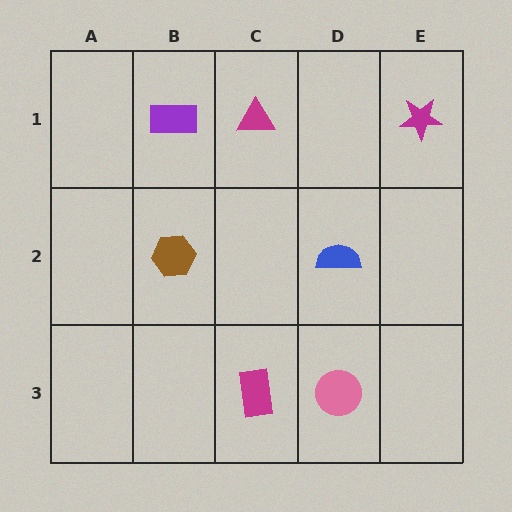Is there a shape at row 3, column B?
No, that cell is empty.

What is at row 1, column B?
A purple rectangle.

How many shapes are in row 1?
3 shapes.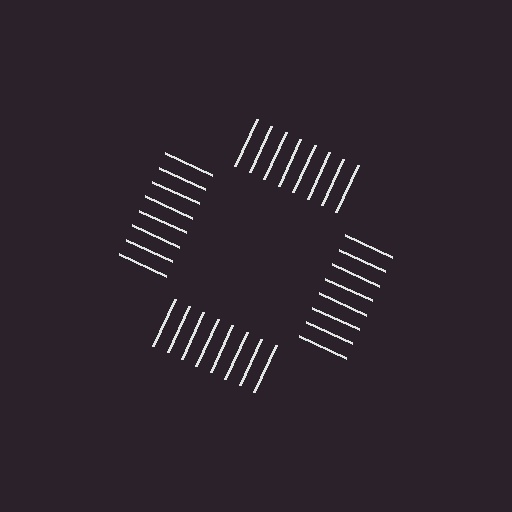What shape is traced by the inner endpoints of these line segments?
An illusory square — the line segments terminate on its edges but no continuous stroke is drawn.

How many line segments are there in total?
32 — 8 along each of the 4 edges.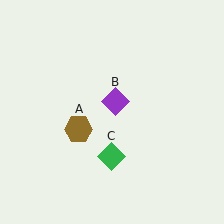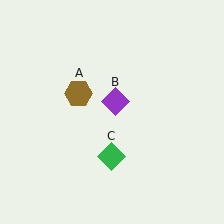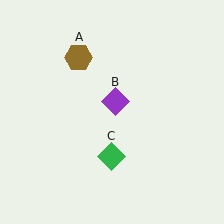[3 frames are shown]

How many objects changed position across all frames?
1 object changed position: brown hexagon (object A).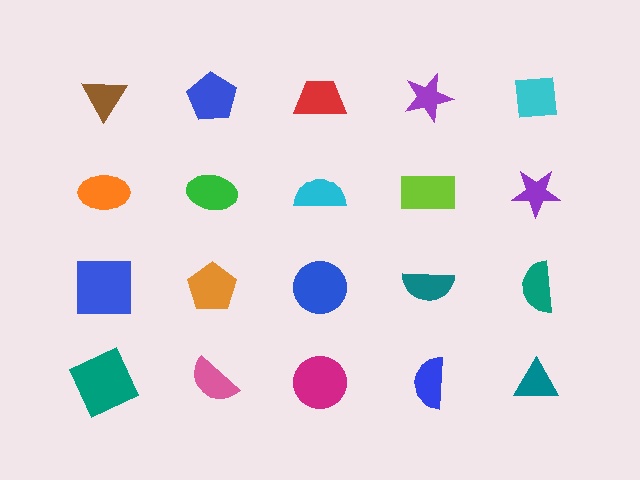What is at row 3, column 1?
A blue square.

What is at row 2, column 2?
A green ellipse.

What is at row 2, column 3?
A cyan semicircle.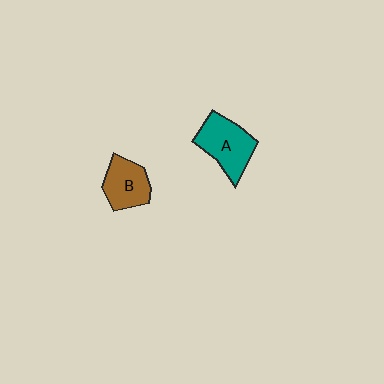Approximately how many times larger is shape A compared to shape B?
Approximately 1.3 times.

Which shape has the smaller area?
Shape B (brown).